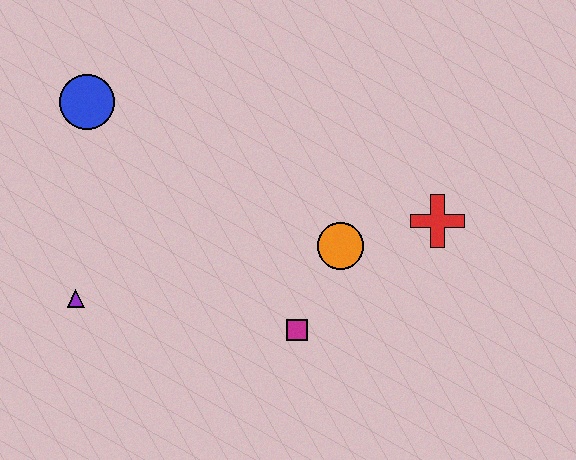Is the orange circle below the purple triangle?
No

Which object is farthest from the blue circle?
The red cross is farthest from the blue circle.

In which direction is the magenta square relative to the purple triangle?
The magenta square is to the right of the purple triangle.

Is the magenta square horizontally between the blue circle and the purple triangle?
No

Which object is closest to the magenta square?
The orange circle is closest to the magenta square.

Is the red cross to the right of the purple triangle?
Yes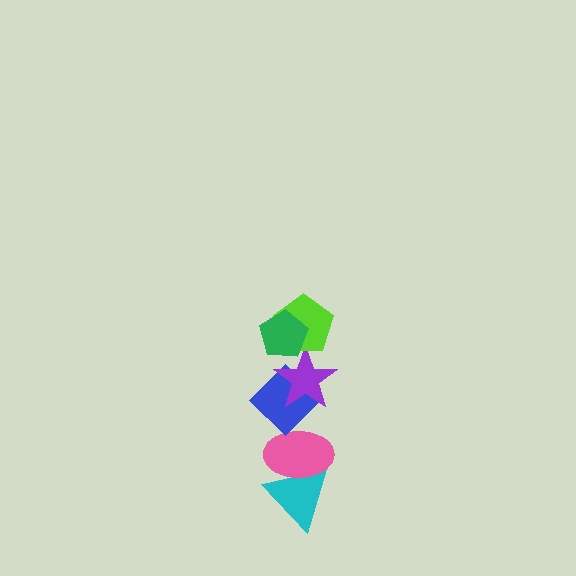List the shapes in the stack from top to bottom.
From top to bottom: the green pentagon, the lime pentagon, the purple star, the blue diamond, the pink ellipse, the cyan triangle.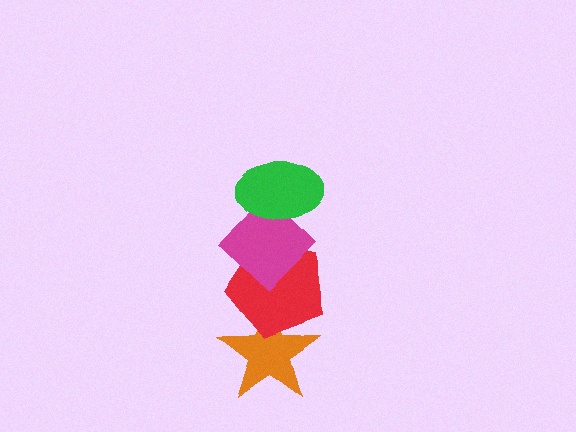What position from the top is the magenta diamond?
The magenta diamond is 2nd from the top.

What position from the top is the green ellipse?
The green ellipse is 1st from the top.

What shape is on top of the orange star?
The red pentagon is on top of the orange star.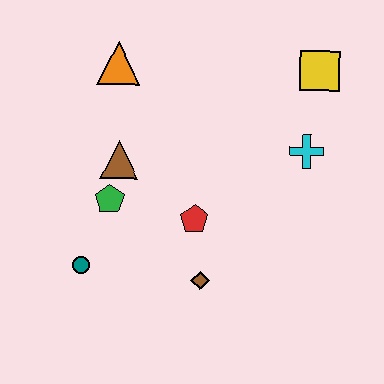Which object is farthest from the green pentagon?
The yellow square is farthest from the green pentagon.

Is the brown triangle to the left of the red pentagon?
Yes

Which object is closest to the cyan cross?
The yellow square is closest to the cyan cross.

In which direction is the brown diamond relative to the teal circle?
The brown diamond is to the right of the teal circle.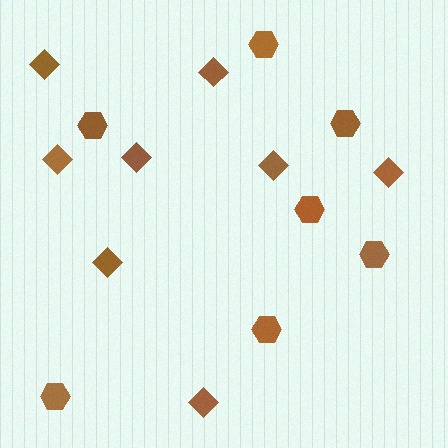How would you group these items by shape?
There are 2 groups: one group of hexagons (7) and one group of diamonds (8).